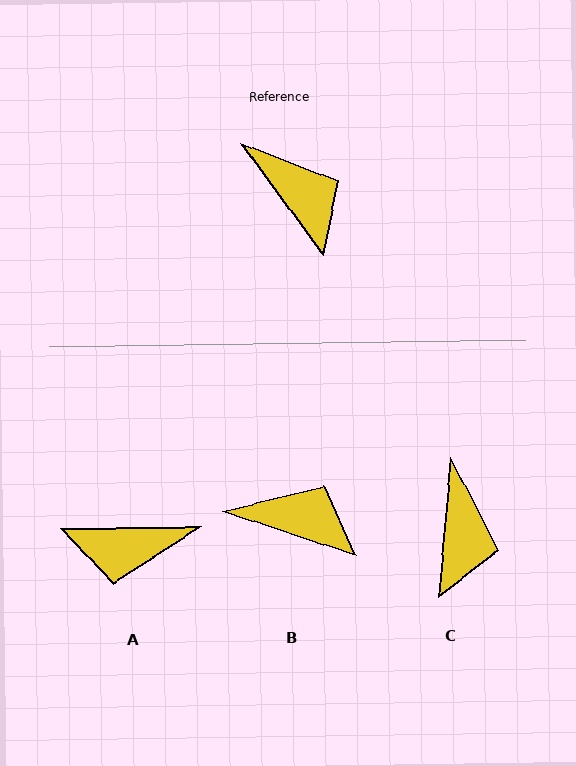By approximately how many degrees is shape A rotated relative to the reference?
Approximately 126 degrees clockwise.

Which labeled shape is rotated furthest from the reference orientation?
A, about 126 degrees away.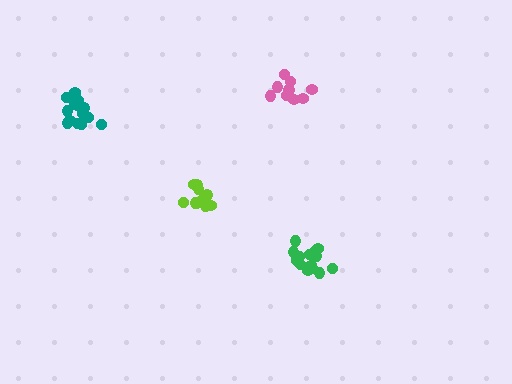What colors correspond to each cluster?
The clusters are colored: pink, teal, lime, green.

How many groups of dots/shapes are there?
There are 4 groups.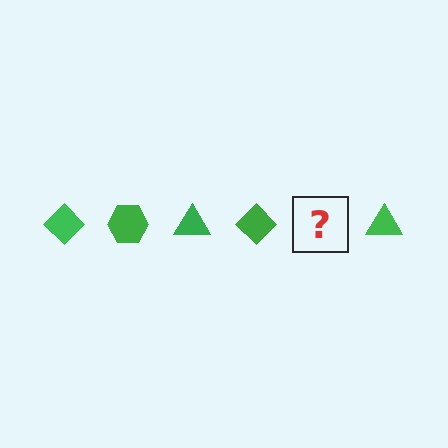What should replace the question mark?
The question mark should be replaced with a green hexagon.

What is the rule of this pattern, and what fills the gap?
The rule is that the pattern cycles through diamond, hexagon, triangle shapes in green. The gap should be filled with a green hexagon.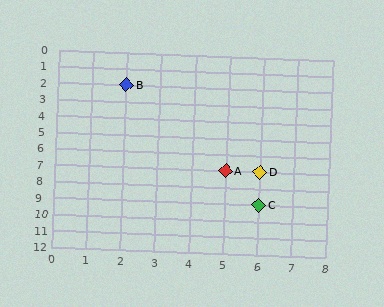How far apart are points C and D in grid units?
Points C and D are 2 rows apart.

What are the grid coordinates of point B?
Point B is at grid coordinates (2, 2).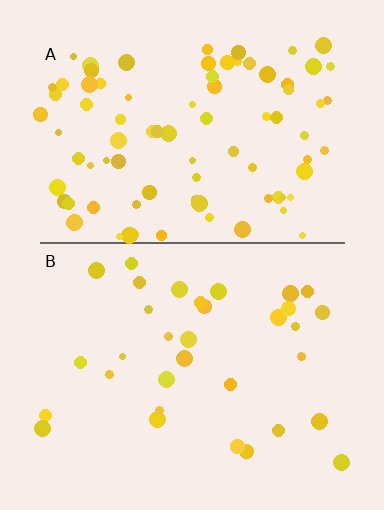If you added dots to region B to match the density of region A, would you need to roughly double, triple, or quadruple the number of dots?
Approximately triple.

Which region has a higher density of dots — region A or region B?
A (the top).